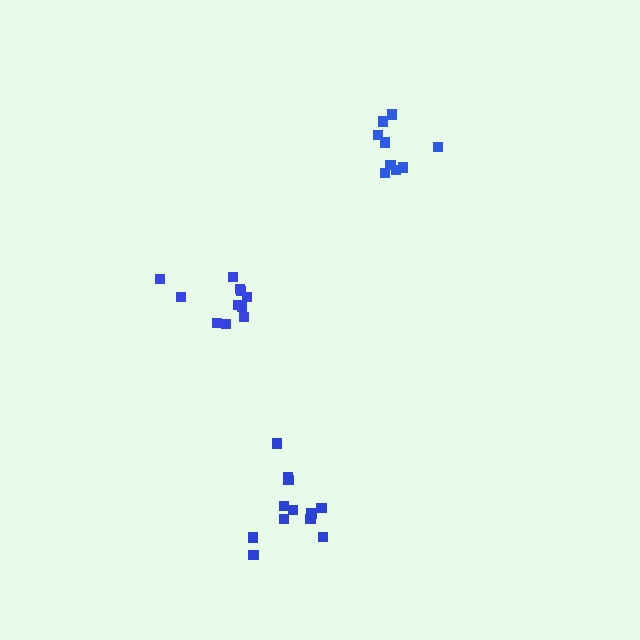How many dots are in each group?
Group 1: 9 dots, Group 2: 12 dots, Group 3: 11 dots (32 total).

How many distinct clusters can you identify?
There are 3 distinct clusters.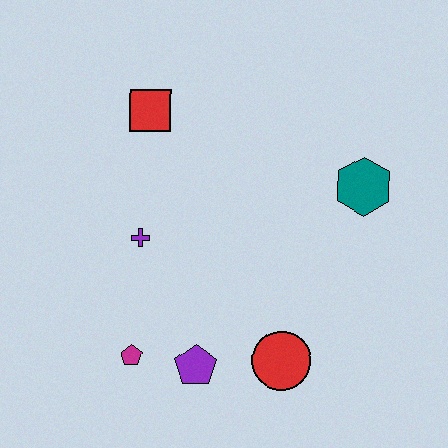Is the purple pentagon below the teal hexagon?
Yes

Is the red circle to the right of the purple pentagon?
Yes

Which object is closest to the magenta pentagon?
The purple pentagon is closest to the magenta pentagon.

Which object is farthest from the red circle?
The red square is farthest from the red circle.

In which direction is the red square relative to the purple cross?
The red square is above the purple cross.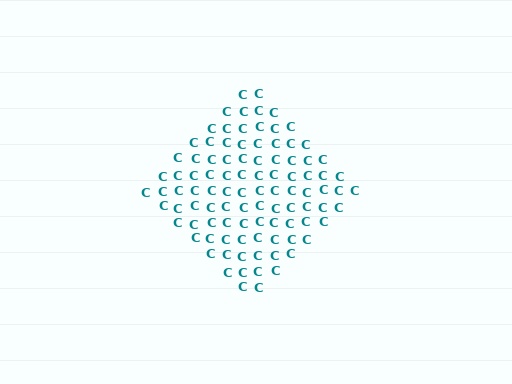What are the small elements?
The small elements are letter C's.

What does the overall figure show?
The overall figure shows a diamond.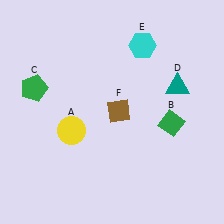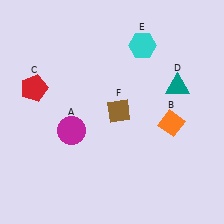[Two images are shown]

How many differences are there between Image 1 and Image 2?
There are 3 differences between the two images.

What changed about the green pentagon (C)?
In Image 1, C is green. In Image 2, it changed to red.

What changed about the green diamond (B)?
In Image 1, B is green. In Image 2, it changed to orange.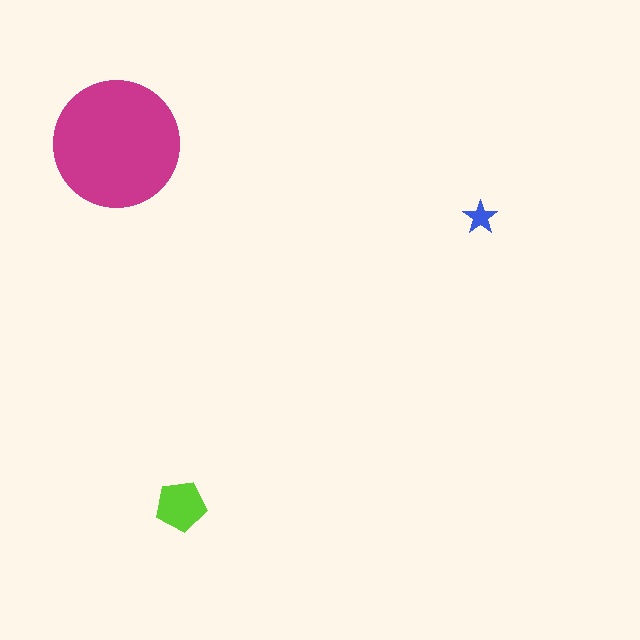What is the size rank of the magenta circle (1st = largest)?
1st.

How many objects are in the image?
There are 3 objects in the image.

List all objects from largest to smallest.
The magenta circle, the lime pentagon, the blue star.